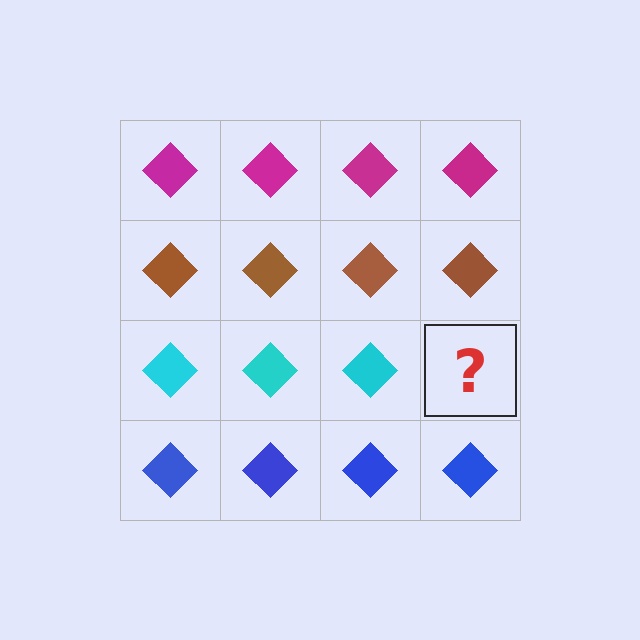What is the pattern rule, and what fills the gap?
The rule is that each row has a consistent color. The gap should be filled with a cyan diamond.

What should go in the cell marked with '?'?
The missing cell should contain a cyan diamond.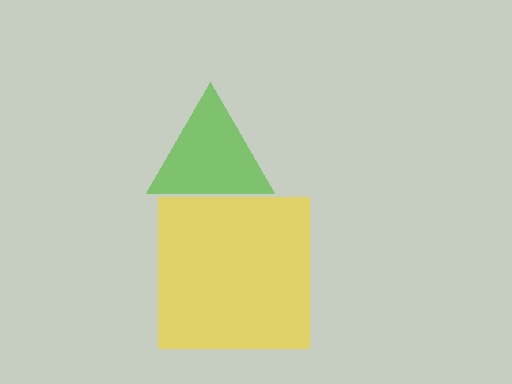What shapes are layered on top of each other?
The layered shapes are: a yellow square, a lime triangle.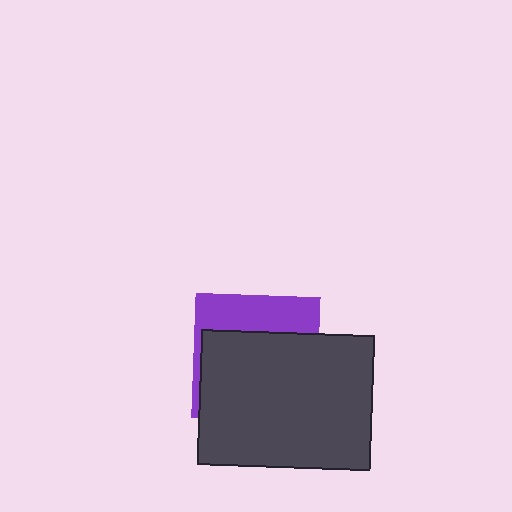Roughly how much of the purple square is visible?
A small part of it is visible (roughly 32%).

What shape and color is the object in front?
The object in front is a dark gray rectangle.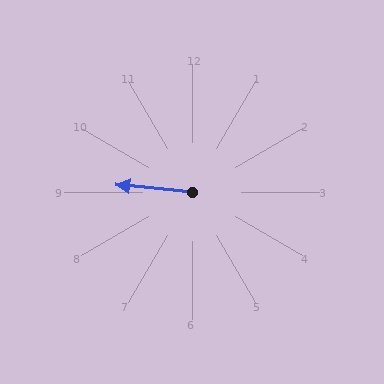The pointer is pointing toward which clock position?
Roughly 9 o'clock.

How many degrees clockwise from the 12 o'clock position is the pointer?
Approximately 276 degrees.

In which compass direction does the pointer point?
West.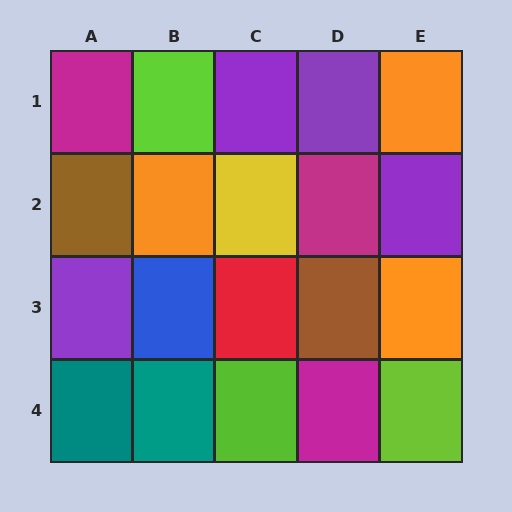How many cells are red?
1 cell is red.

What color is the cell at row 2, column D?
Magenta.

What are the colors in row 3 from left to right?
Purple, blue, red, brown, orange.